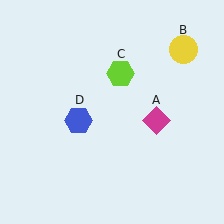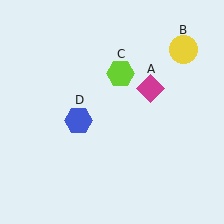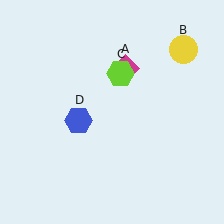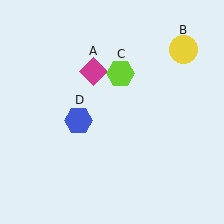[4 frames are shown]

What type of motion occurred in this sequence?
The magenta diamond (object A) rotated counterclockwise around the center of the scene.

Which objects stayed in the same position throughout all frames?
Yellow circle (object B) and lime hexagon (object C) and blue hexagon (object D) remained stationary.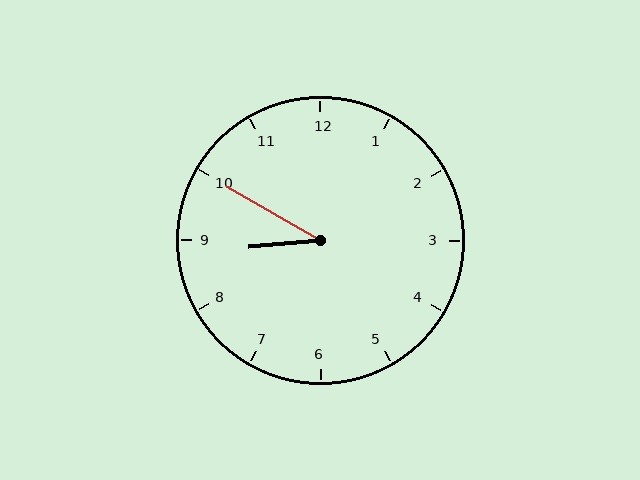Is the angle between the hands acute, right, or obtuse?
It is acute.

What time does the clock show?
8:50.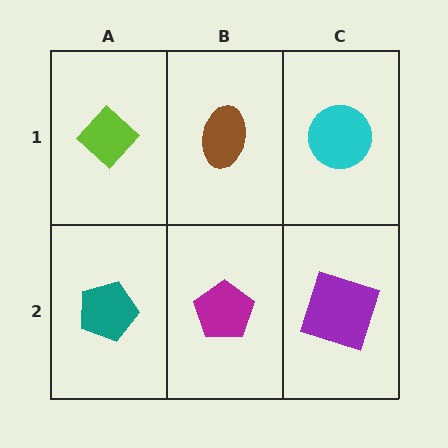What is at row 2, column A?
A teal pentagon.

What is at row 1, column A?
A lime diamond.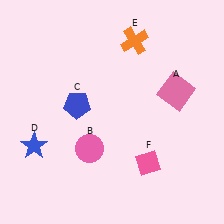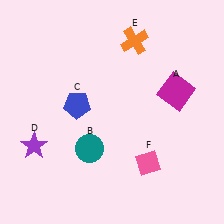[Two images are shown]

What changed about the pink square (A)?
In Image 1, A is pink. In Image 2, it changed to magenta.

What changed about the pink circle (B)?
In Image 1, B is pink. In Image 2, it changed to teal.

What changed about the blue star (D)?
In Image 1, D is blue. In Image 2, it changed to purple.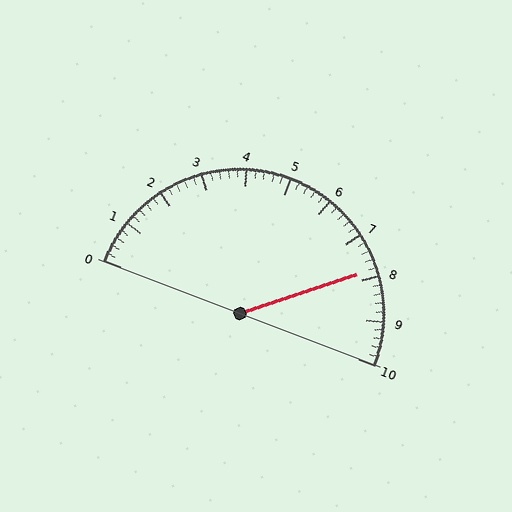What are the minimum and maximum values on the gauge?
The gauge ranges from 0 to 10.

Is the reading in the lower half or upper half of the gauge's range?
The reading is in the upper half of the range (0 to 10).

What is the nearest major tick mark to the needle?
The nearest major tick mark is 8.